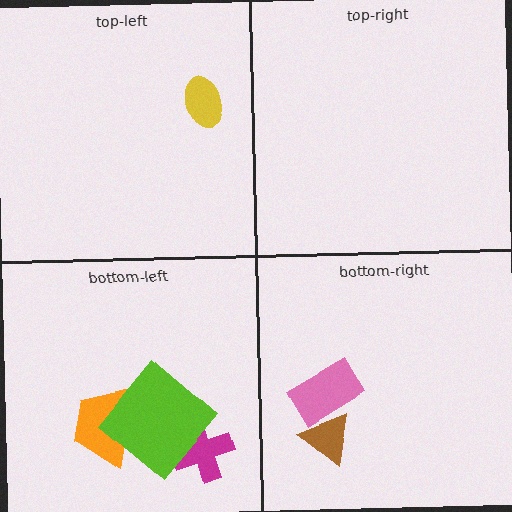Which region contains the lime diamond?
The bottom-left region.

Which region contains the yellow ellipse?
The top-left region.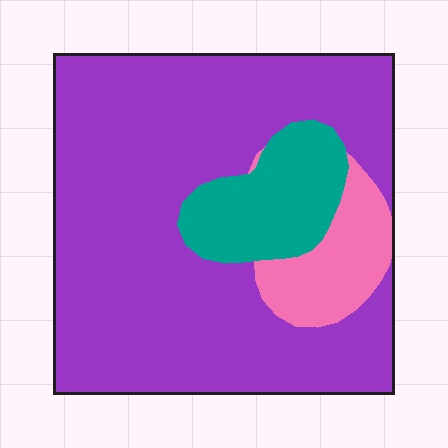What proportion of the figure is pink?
Pink takes up less than a quarter of the figure.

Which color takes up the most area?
Purple, at roughly 75%.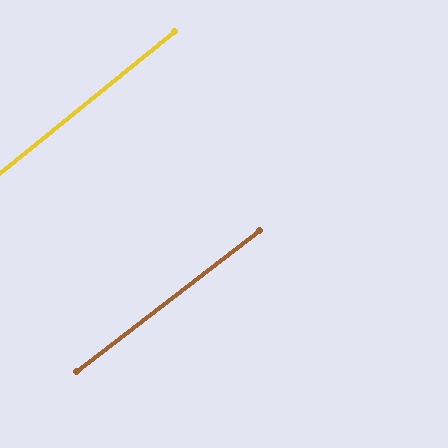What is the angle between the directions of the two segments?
Approximately 1 degree.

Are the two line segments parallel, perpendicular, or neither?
Parallel — their directions differ by only 1.5°.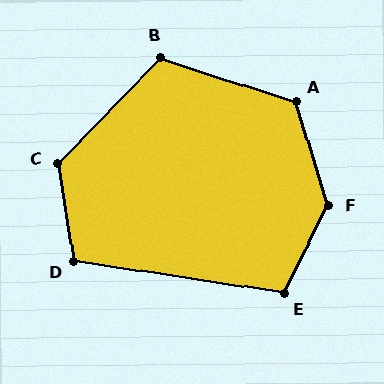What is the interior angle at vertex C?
Approximately 127 degrees (obtuse).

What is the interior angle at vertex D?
Approximately 108 degrees (obtuse).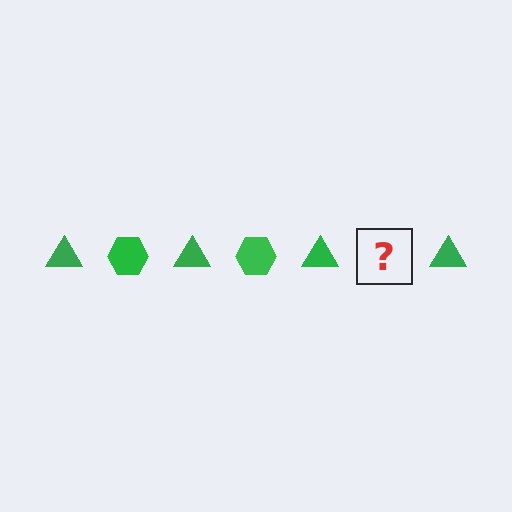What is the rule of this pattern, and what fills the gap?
The rule is that the pattern cycles through triangle, hexagon shapes in green. The gap should be filled with a green hexagon.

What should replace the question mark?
The question mark should be replaced with a green hexagon.